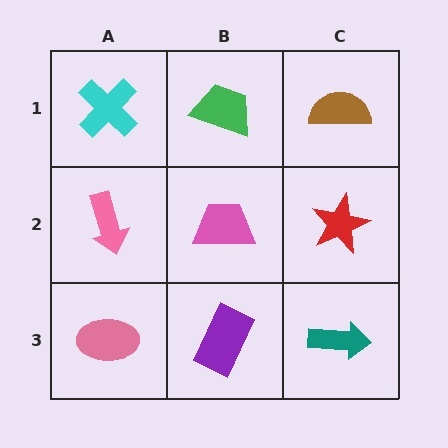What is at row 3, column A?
A pink ellipse.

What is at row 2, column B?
A pink trapezoid.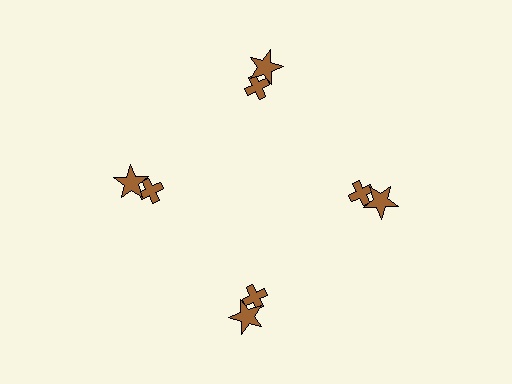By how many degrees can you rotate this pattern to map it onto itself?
The pattern maps onto itself every 90 degrees of rotation.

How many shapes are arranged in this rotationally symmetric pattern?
There are 8 shapes, arranged in 4 groups of 2.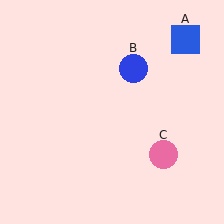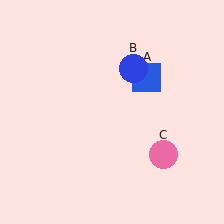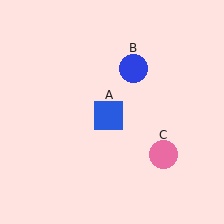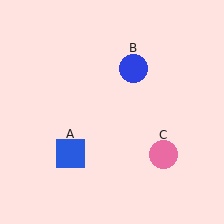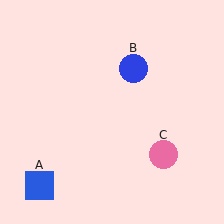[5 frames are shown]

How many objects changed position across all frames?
1 object changed position: blue square (object A).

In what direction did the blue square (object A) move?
The blue square (object A) moved down and to the left.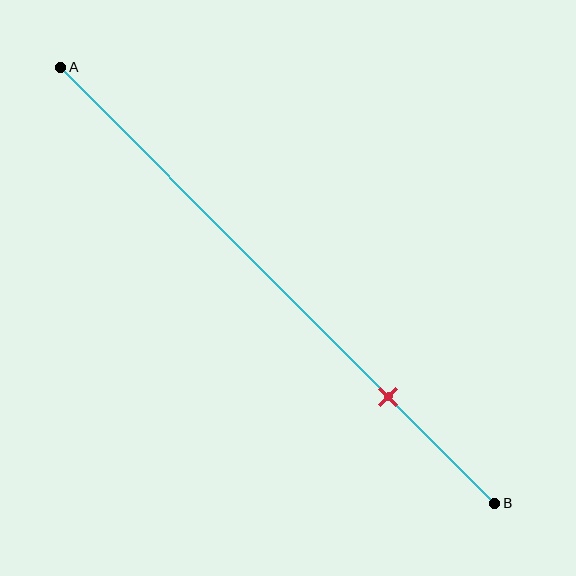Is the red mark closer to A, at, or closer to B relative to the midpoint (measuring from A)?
The red mark is closer to point B than the midpoint of segment AB.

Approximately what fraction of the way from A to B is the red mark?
The red mark is approximately 75% of the way from A to B.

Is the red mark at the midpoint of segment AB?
No, the mark is at about 75% from A, not at the 50% midpoint.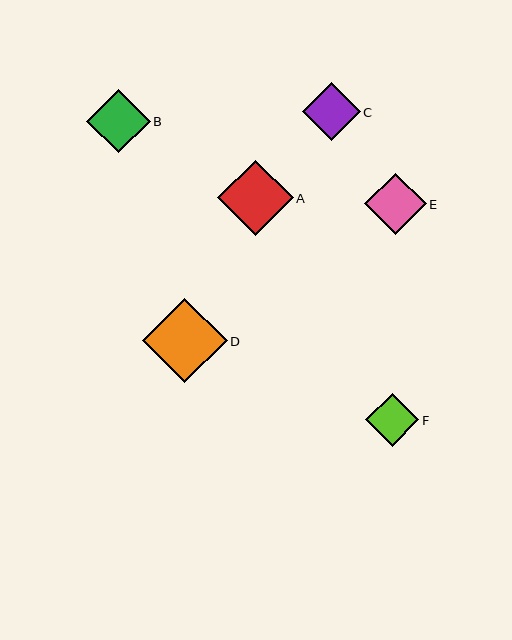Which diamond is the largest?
Diamond D is the largest with a size of approximately 85 pixels.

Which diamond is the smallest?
Diamond F is the smallest with a size of approximately 53 pixels.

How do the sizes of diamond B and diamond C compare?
Diamond B and diamond C are approximately the same size.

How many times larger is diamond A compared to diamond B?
Diamond A is approximately 1.2 times the size of diamond B.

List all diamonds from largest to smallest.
From largest to smallest: D, A, B, E, C, F.